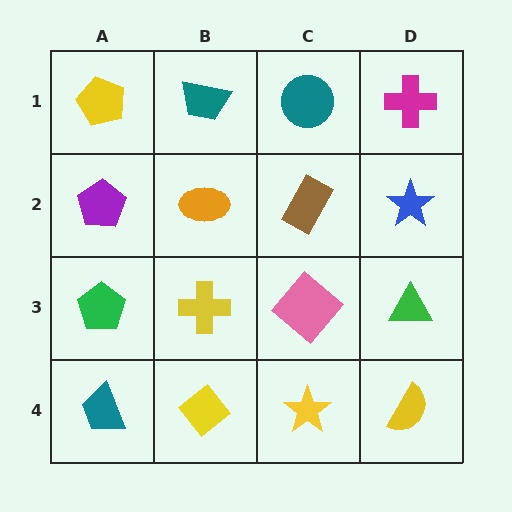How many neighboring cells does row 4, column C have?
3.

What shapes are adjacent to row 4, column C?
A pink diamond (row 3, column C), a yellow diamond (row 4, column B), a yellow semicircle (row 4, column D).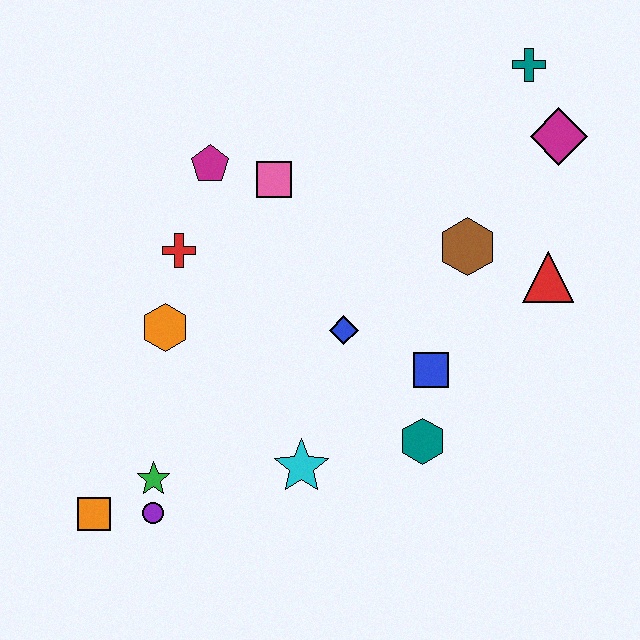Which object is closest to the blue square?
The teal hexagon is closest to the blue square.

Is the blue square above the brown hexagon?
No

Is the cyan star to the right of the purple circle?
Yes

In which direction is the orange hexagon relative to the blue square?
The orange hexagon is to the left of the blue square.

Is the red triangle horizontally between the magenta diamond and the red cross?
Yes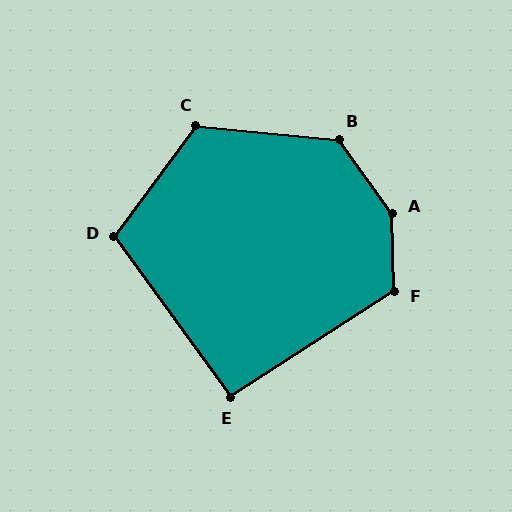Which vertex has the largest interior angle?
A, at approximately 146 degrees.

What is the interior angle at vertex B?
Approximately 131 degrees (obtuse).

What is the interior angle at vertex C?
Approximately 121 degrees (obtuse).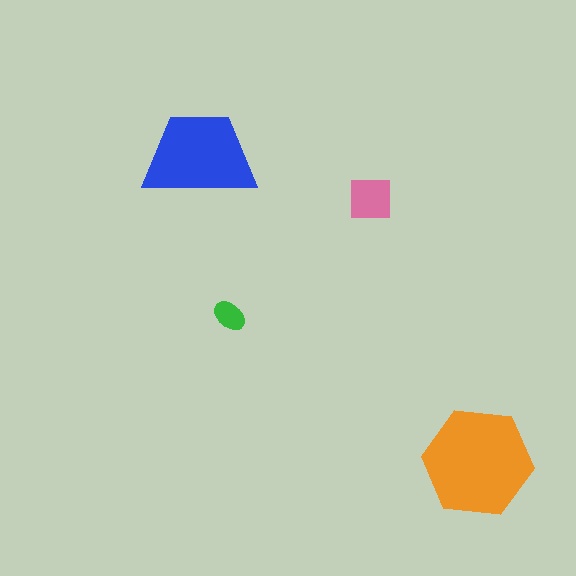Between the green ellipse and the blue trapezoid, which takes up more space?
The blue trapezoid.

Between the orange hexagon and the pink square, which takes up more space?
The orange hexagon.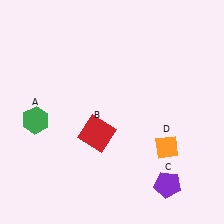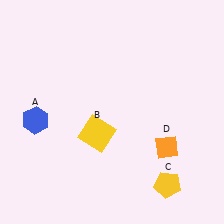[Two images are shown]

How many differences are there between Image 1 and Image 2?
There are 3 differences between the two images.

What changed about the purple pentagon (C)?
In Image 1, C is purple. In Image 2, it changed to yellow.